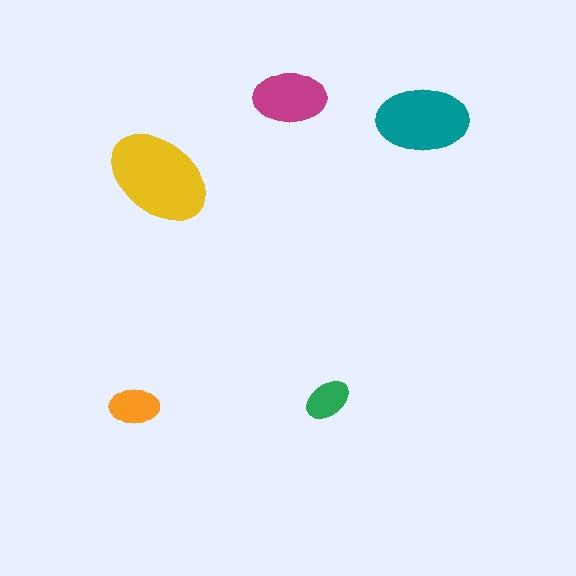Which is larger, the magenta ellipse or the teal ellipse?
The teal one.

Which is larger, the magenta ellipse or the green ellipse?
The magenta one.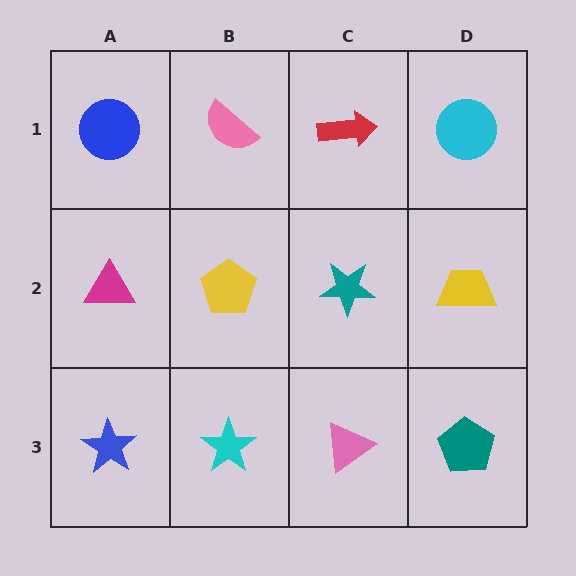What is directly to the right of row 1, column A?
A pink semicircle.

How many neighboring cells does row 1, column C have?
3.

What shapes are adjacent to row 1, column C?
A teal star (row 2, column C), a pink semicircle (row 1, column B), a cyan circle (row 1, column D).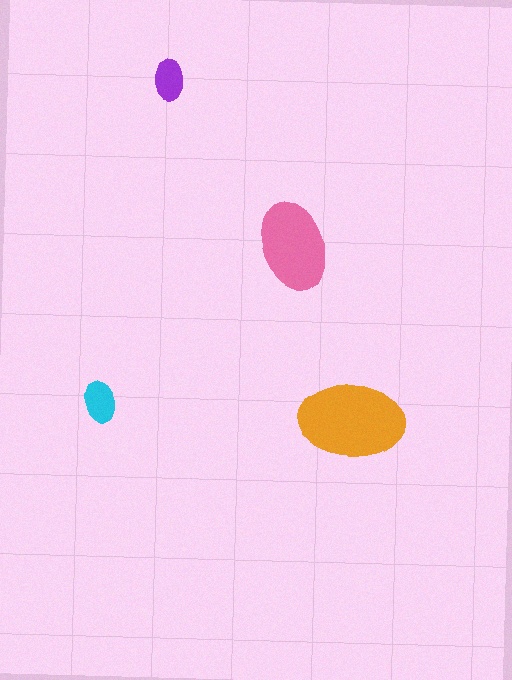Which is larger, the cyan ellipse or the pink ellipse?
The pink one.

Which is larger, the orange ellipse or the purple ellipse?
The orange one.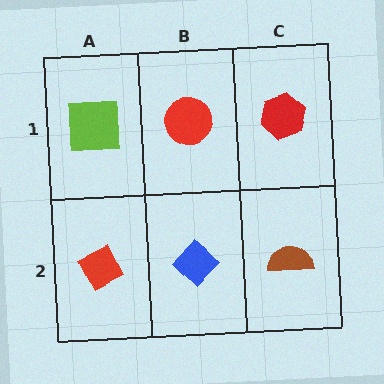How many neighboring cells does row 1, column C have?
2.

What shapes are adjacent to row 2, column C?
A red hexagon (row 1, column C), a blue diamond (row 2, column B).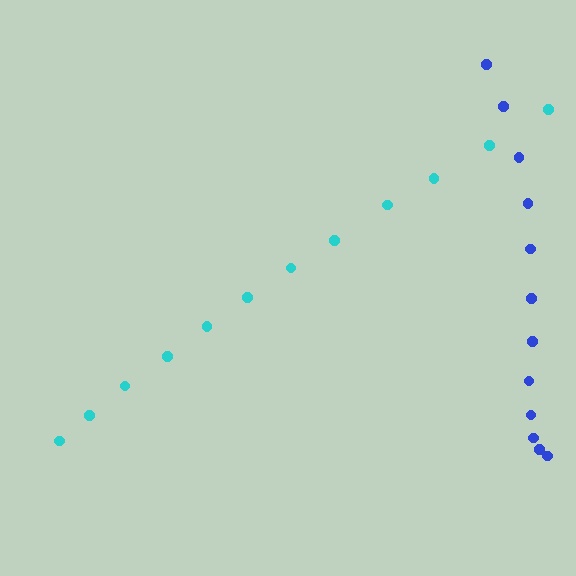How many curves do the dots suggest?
There are 2 distinct paths.